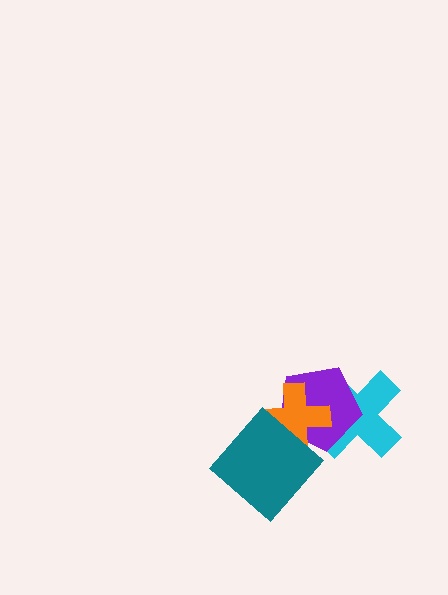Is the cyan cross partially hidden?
Yes, it is partially covered by another shape.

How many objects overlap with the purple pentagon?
2 objects overlap with the purple pentagon.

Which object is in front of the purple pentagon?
The orange cross is in front of the purple pentagon.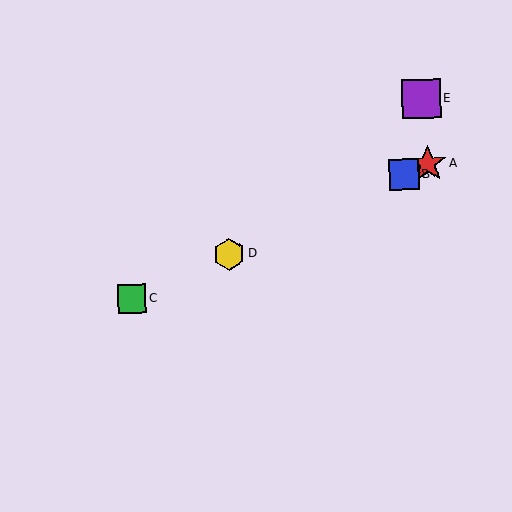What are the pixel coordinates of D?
Object D is at (229, 254).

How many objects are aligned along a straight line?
4 objects (A, B, C, D) are aligned along a straight line.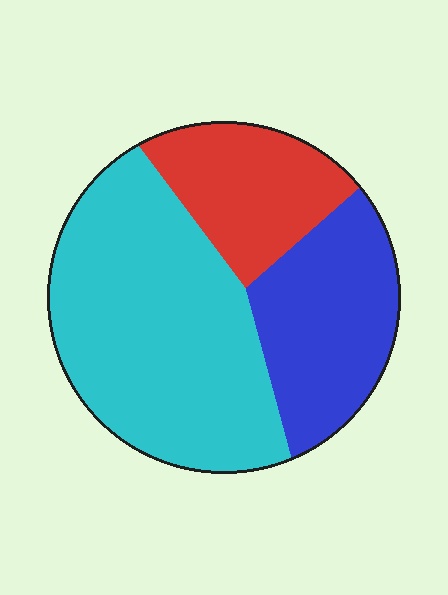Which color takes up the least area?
Red, at roughly 20%.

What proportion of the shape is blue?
Blue takes up about one quarter (1/4) of the shape.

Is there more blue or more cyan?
Cyan.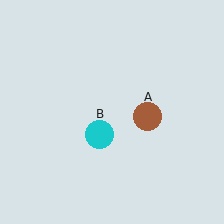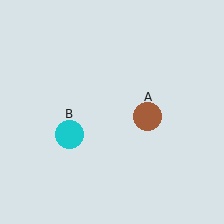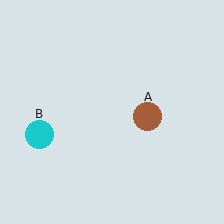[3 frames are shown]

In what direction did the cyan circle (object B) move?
The cyan circle (object B) moved left.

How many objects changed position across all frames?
1 object changed position: cyan circle (object B).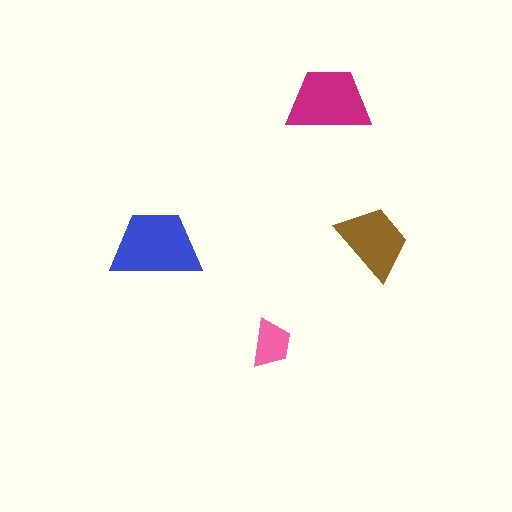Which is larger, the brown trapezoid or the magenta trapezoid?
The magenta one.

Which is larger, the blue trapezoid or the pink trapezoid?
The blue one.